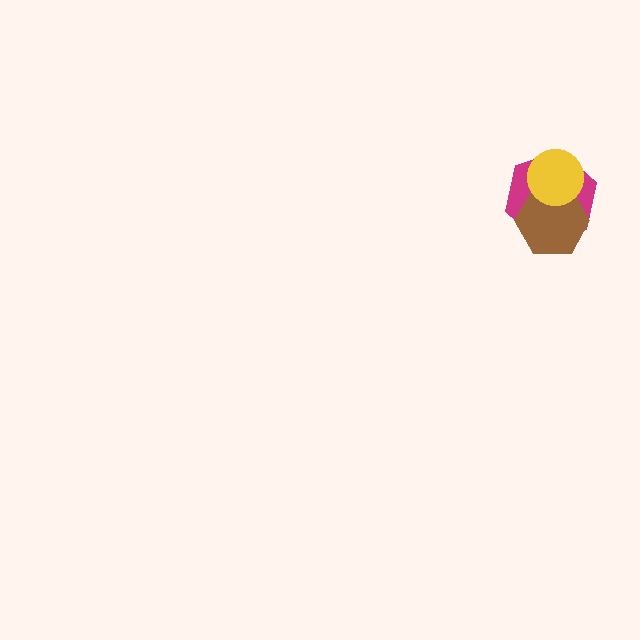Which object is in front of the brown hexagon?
The yellow circle is in front of the brown hexagon.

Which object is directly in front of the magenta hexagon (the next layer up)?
The brown hexagon is directly in front of the magenta hexagon.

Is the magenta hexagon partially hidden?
Yes, it is partially covered by another shape.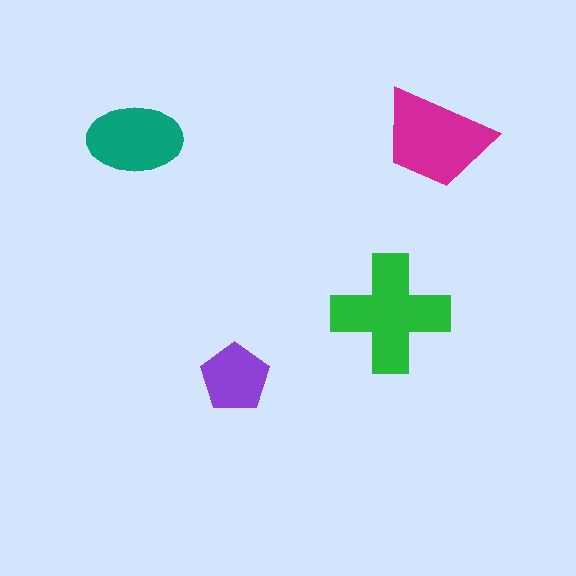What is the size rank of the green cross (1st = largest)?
1st.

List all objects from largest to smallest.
The green cross, the magenta trapezoid, the teal ellipse, the purple pentagon.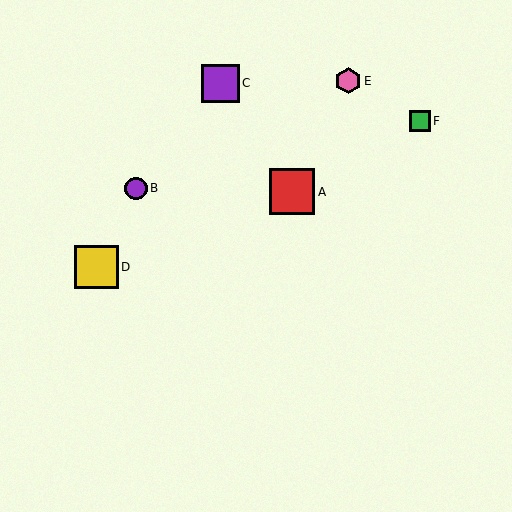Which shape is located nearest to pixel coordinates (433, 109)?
The green square (labeled F) at (420, 121) is nearest to that location.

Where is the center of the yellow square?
The center of the yellow square is at (96, 267).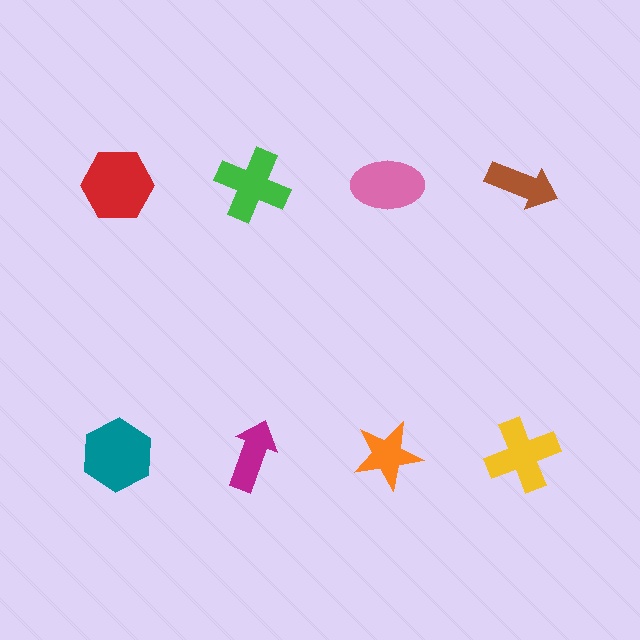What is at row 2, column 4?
A yellow cross.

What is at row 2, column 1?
A teal hexagon.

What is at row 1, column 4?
A brown arrow.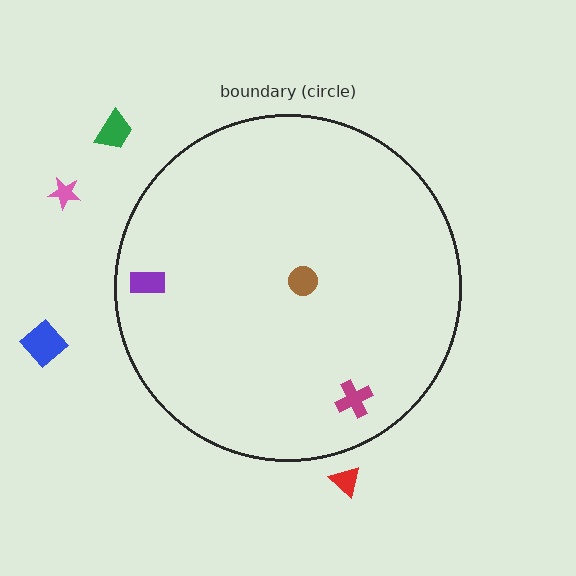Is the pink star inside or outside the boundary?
Outside.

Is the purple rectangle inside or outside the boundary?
Inside.